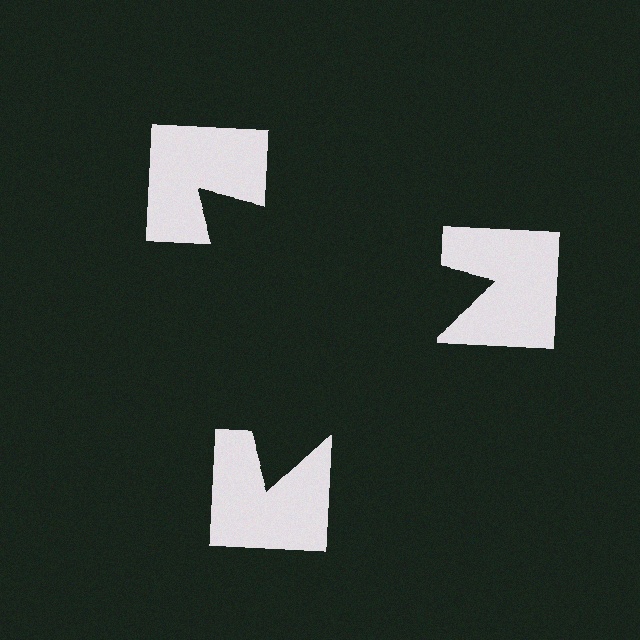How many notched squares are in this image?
There are 3 — one at each vertex of the illusory triangle.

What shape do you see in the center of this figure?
An illusory triangle — its edges are inferred from the aligned wedge cuts in the notched squares, not physically drawn.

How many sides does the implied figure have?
3 sides.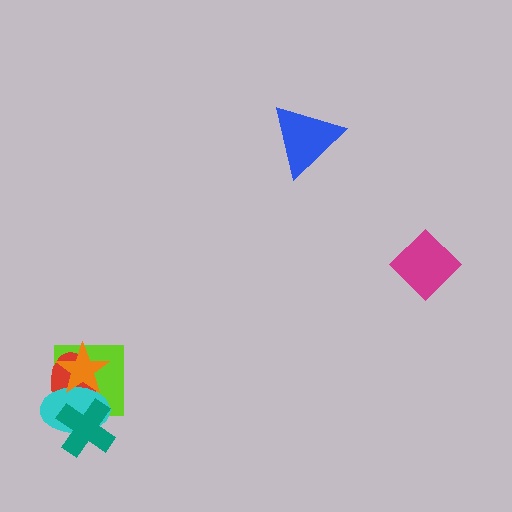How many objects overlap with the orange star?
3 objects overlap with the orange star.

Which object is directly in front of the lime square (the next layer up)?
The red ellipse is directly in front of the lime square.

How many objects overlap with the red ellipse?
4 objects overlap with the red ellipse.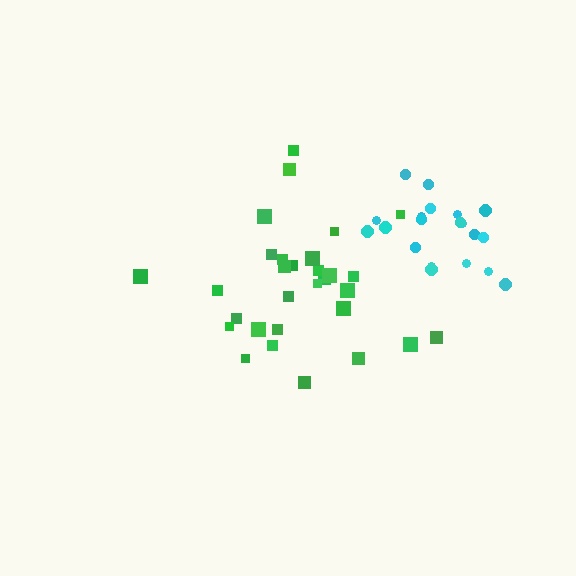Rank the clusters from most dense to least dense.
cyan, green.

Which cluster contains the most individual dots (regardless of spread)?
Green (30).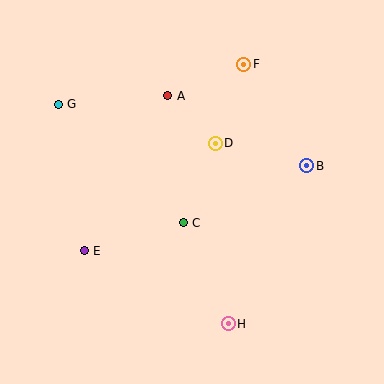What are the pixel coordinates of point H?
Point H is at (228, 324).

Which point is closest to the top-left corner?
Point G is closest to the top-left corner.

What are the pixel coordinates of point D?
Point D is at (215, 143).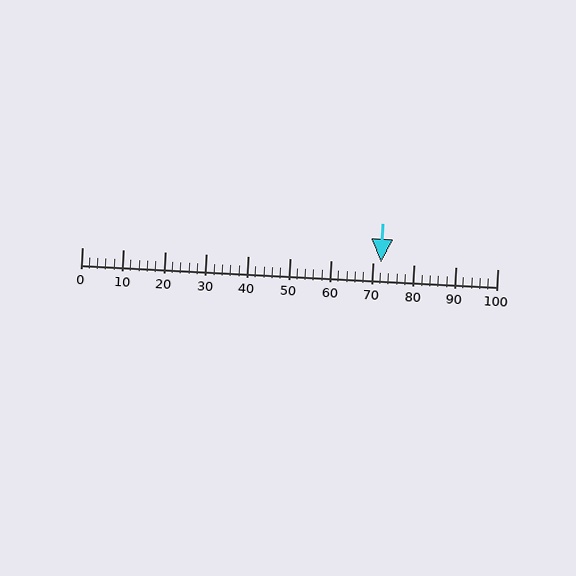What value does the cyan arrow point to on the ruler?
The cyan arrow points to approximately 72.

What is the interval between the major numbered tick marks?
The major tick marks are spaced 10 units apart.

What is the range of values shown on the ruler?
The ruler shows values from 0 to 100.